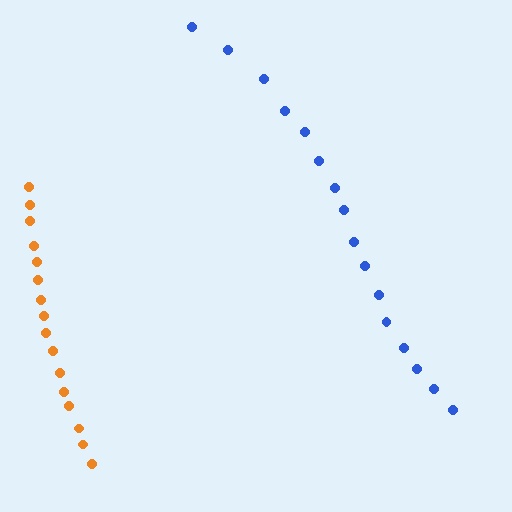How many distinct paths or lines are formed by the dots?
There are 2 distinct paths.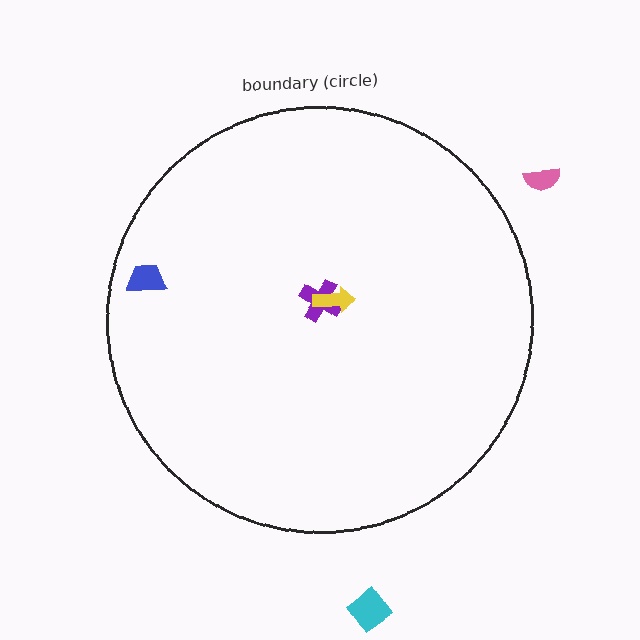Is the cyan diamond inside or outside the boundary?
Outside.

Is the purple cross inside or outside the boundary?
Inside.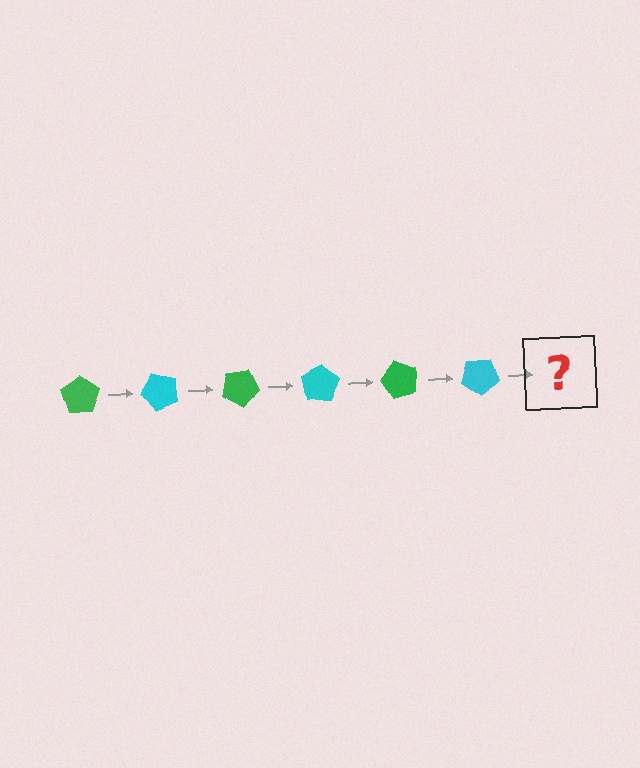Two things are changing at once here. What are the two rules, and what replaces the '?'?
The two rules are that it rotates 50 degrees each step and the color cycles through green and cyan. The '?' should be a green pentagon, rotated 300 degrees from the start.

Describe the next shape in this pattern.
It should be a green pentagon, rotated 300 degrees from the start.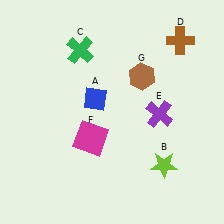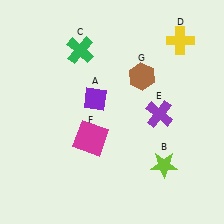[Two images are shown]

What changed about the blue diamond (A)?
In Image 1, A is blue. In Image 2, it changed to purple.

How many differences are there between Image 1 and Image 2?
There are 2 differences between the two images.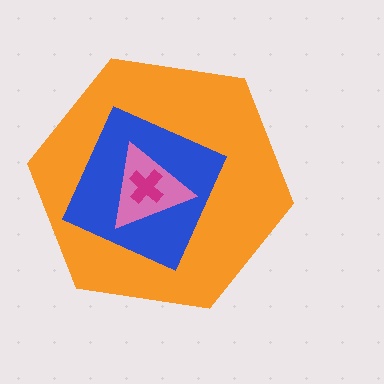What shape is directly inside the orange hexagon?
The blue square.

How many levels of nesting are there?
4.